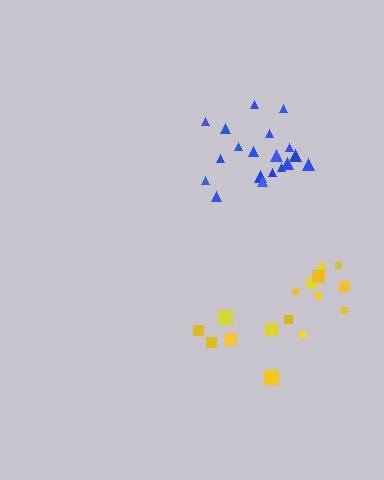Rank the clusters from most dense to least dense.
blue, yellow.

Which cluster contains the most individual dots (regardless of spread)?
Blue (21).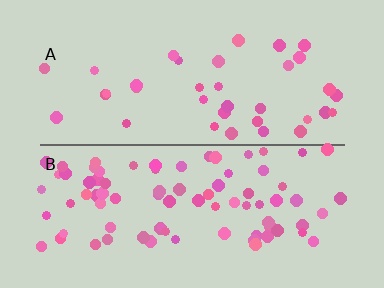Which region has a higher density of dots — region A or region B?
B (the bottom).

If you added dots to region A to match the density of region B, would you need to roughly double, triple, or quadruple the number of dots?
Approximately double.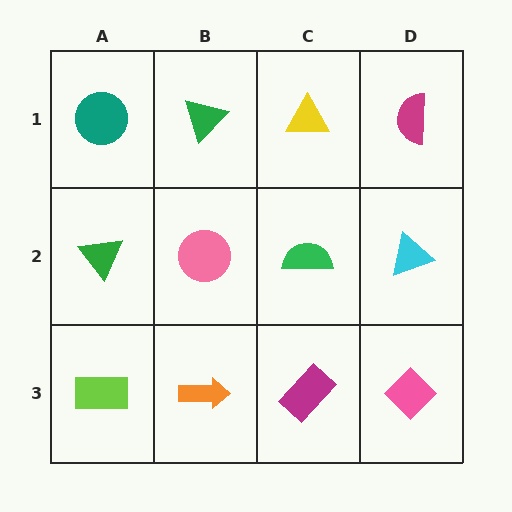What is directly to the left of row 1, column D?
A yellow triangle.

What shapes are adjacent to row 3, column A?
A green triangle (row 2, column A), an orange arrow (row 3, column B).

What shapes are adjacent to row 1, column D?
A cyan triangle (row 2, column D), a yellow triangle (row 1, column C).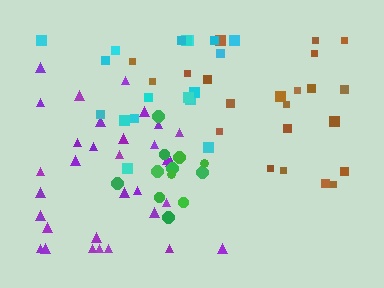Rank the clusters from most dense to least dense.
green, purple, brown, cyan.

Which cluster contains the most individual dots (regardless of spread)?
Purple (33).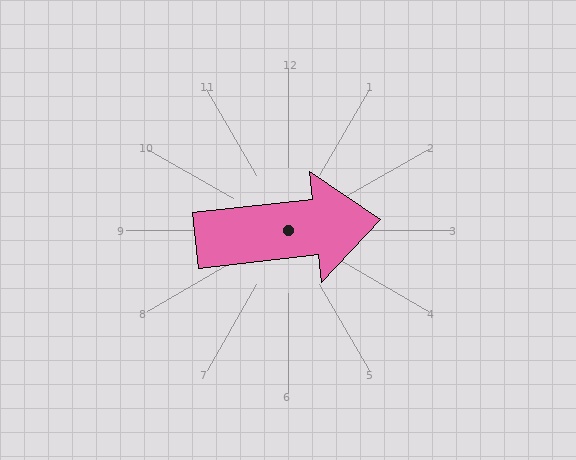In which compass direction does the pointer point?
East.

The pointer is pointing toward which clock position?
Roughly 3 o'clock.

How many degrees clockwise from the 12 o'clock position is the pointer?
Approximately 84 degrees.